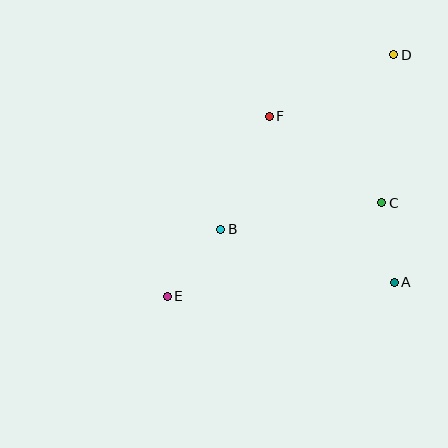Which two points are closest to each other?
Points A and C are closest to each other.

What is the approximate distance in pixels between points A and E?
The distance between A and E is approximately 227 pixels.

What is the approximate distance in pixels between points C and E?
The distance between C and E is approximately 234 pixels.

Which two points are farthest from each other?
Points D and E are farthest from each other.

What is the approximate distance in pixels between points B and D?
The distance between B and D is approximately 246 pixels.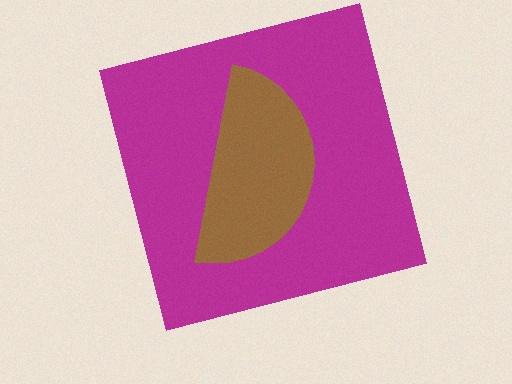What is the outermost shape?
The magenta square.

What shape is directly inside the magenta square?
The brown semicircle.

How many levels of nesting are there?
2.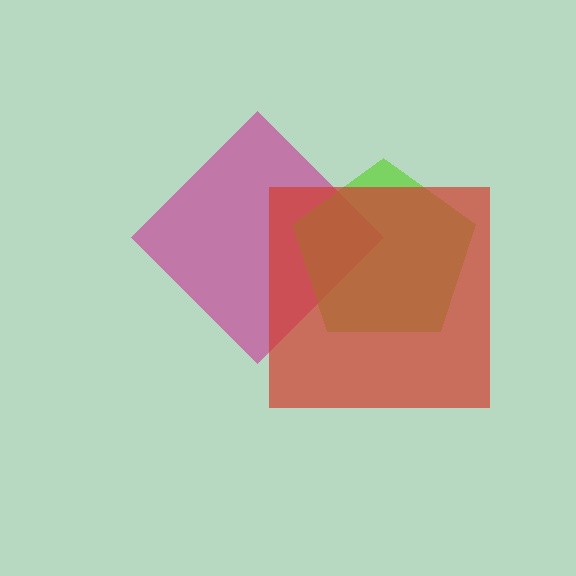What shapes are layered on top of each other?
The layered shapes are: a magenta diamond, a lime pentagon, a red square.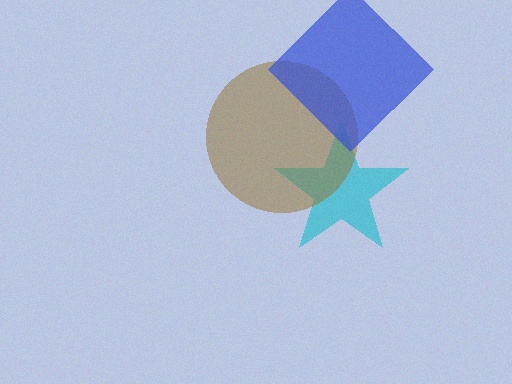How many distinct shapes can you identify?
There are 3 distinct shapes: a cyan star, a brown circle, a blue diamond.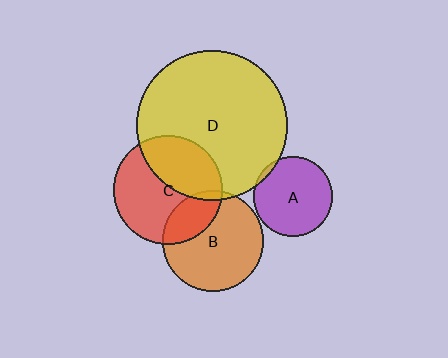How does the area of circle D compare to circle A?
Approximately 3.6 times.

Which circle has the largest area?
Circle D (yellow).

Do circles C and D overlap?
Yes.